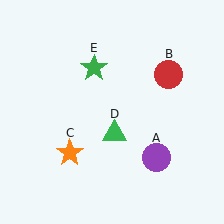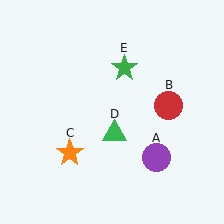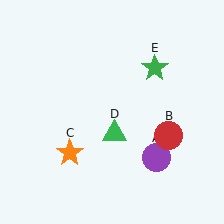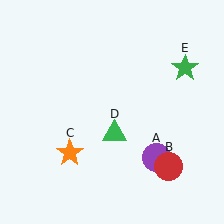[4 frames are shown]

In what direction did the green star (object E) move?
The green star (object E) moved right.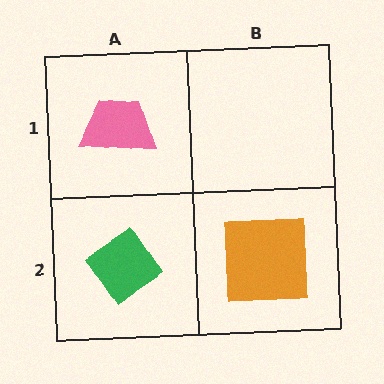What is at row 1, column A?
A pink trapezoid.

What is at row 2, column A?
A green diamond.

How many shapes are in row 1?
1 shape.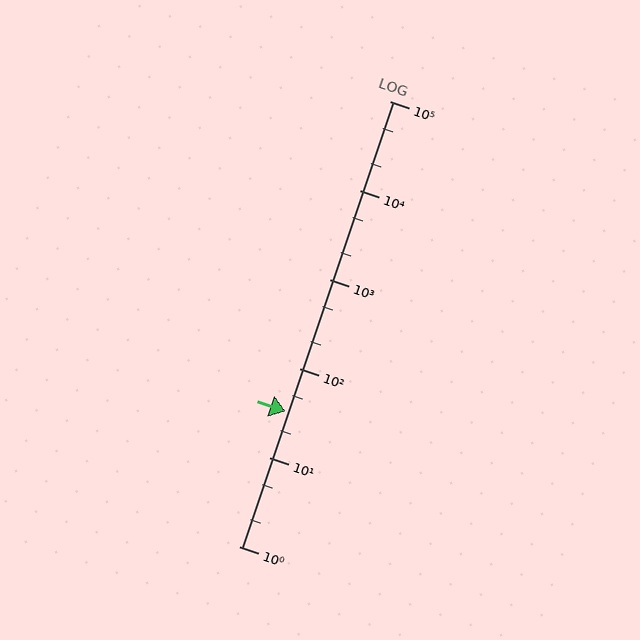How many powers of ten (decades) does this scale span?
The scale spans 5 decades, from 1 to 100000.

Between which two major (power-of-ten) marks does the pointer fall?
The pointer is between 10 and 100.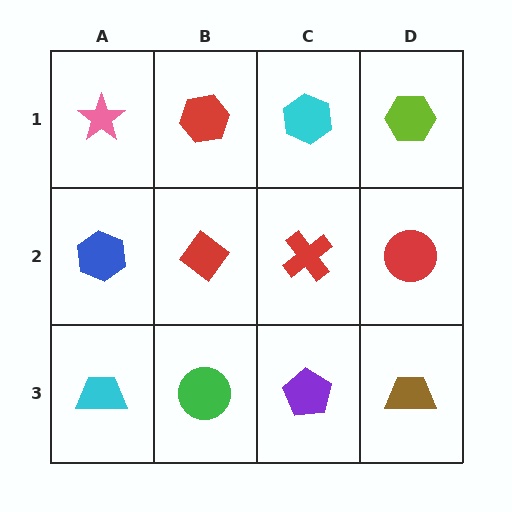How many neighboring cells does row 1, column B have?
3.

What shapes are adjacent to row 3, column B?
A red diamond (row 2, column B), a cyan trapezoid (row 3, column A), a purple pentagon (row 3, column C).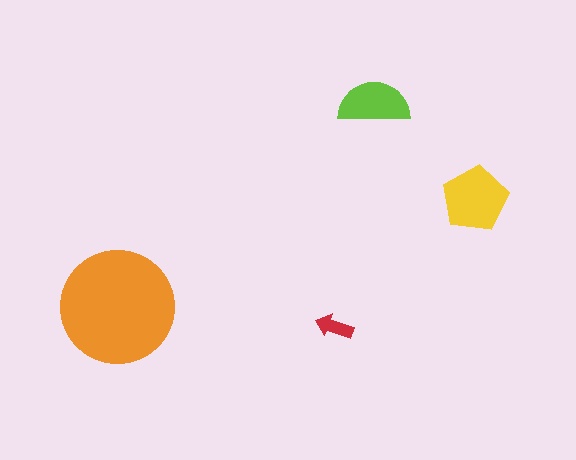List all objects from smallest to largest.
The red arrow, the lime semicircle, the yellow pentagon, the orange circle.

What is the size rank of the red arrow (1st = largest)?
4th.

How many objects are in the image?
There are 4 objects in the image.